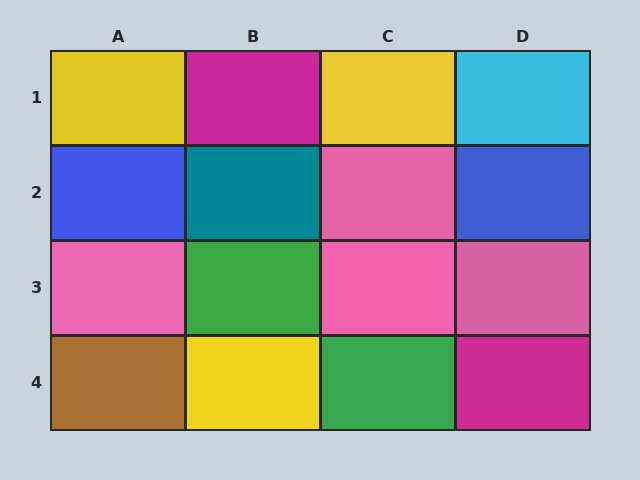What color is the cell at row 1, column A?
Yellow.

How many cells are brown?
1 cell is brown.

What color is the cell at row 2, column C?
Pink.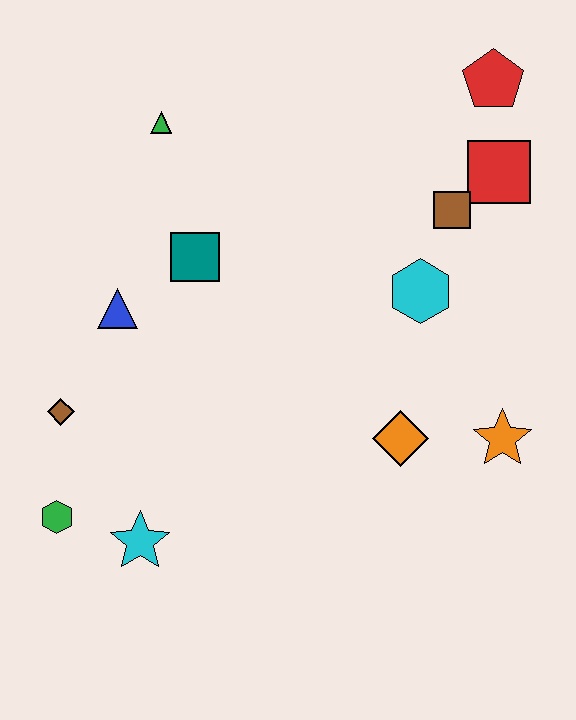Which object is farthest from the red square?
The green hexagon is farthest from the red square.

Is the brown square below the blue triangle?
No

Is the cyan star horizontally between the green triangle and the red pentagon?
No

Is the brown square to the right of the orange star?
No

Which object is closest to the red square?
The brown square is closest to the red square.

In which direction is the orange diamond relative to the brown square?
The orange diamond is below the brown square.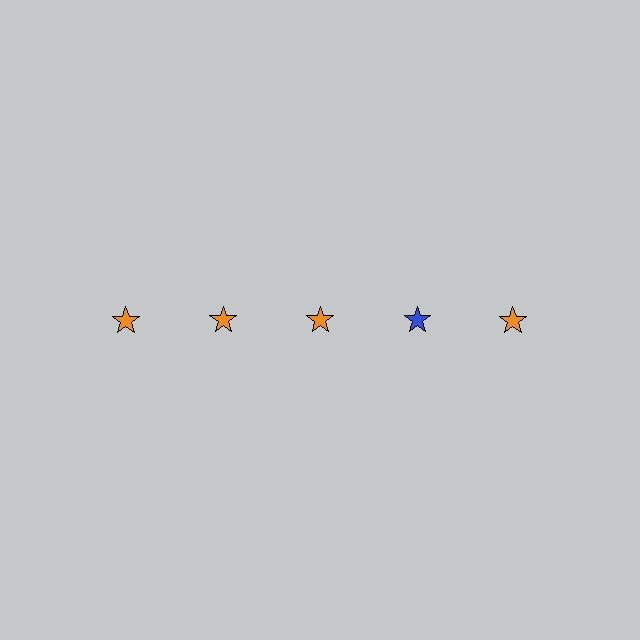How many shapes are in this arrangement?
There are 5 shapes arranged in a grid pattern.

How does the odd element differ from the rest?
It has a different color: blue instead of orange.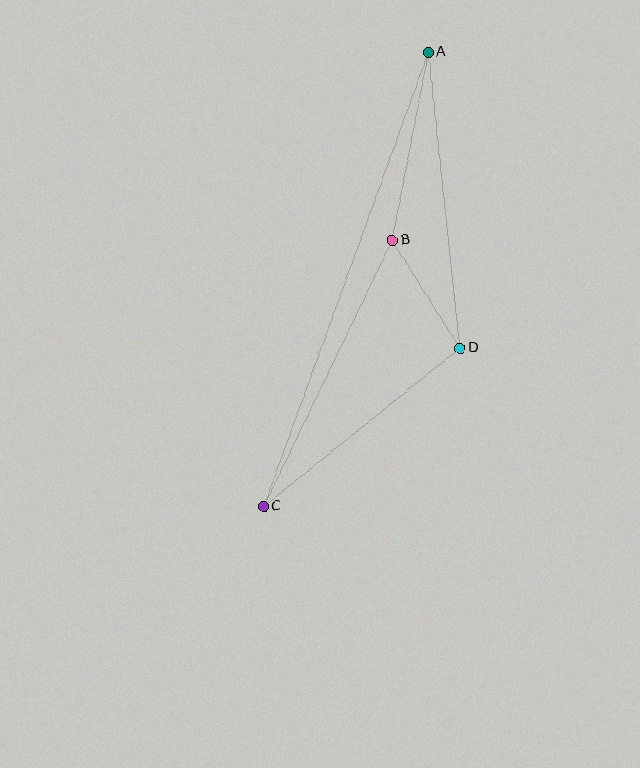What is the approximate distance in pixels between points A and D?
The distance between A and D is approximately 297 pixels.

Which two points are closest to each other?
Points B and D are closest to each other.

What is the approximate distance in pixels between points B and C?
The distance between B and C is approximately 296 pixels.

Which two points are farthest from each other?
Points A and C are farthest from each other.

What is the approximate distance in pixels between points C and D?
The distance between C and D is approximately 252 pixels.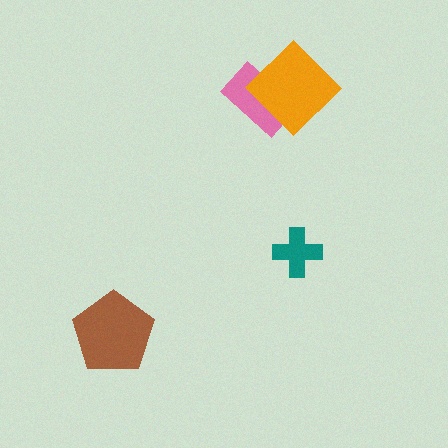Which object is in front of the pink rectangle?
The orange diamond is in front of the pink rectangle.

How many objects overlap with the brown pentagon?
0 objects overlap with the brown pentagon.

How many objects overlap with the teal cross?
0 objects overlap with the teal cross.